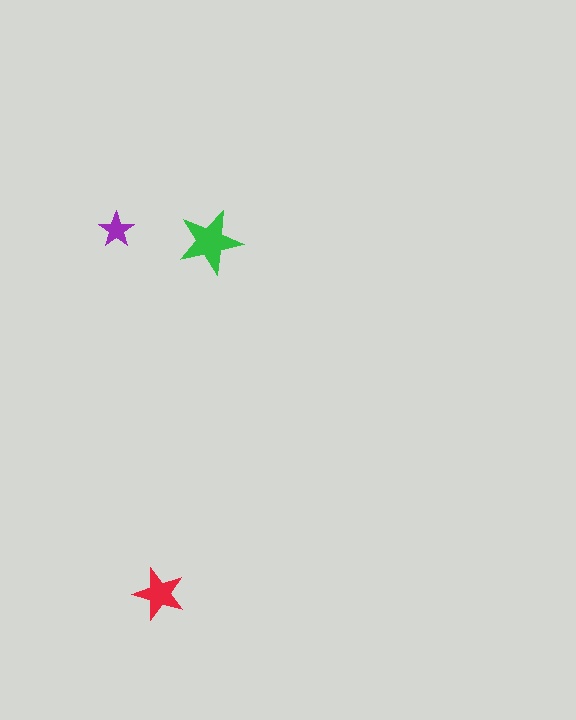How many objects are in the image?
There are 3 objects in the image.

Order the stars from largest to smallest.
the green one, the red one, the purple one.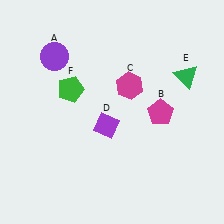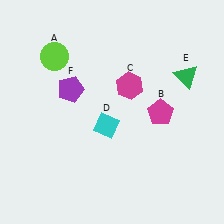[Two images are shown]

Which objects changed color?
A changed from purple to lime. D changed from purple to cyan. F changed from green to purple.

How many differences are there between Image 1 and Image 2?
There are 3 differences between the two images.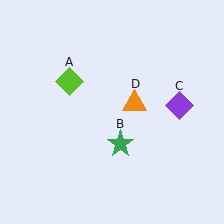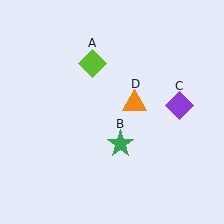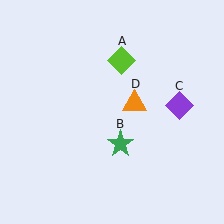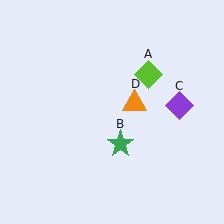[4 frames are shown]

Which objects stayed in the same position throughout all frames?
Green star (object B) and purple diamond (object C) and orange triangle (object D) remained stationary.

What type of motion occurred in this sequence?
The lime diamond (object A) rotated clockwise around the center of the scene.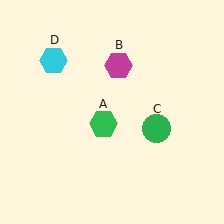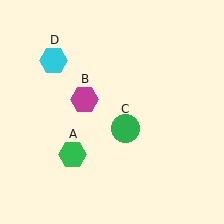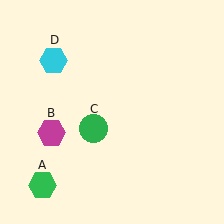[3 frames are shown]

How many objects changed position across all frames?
3 objects changed position: green hexagon (object A), magenta hexagon (object B), green circle (object C).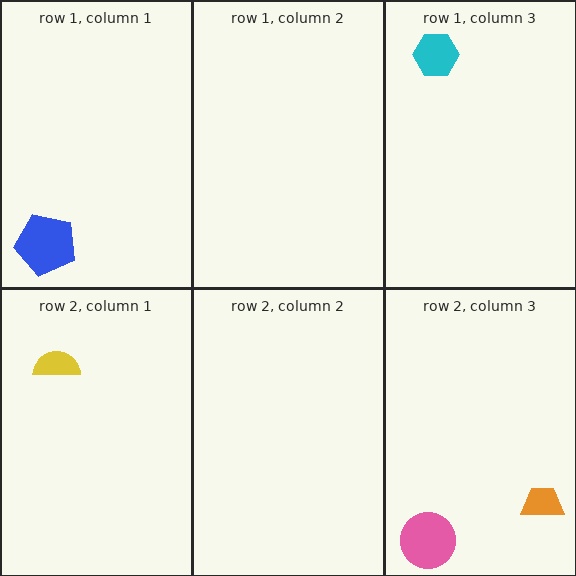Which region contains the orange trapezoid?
The row 2, column 3 region.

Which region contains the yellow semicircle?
The row 2, column 1 region.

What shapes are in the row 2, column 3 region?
The pink circle, the orange trapezoid.